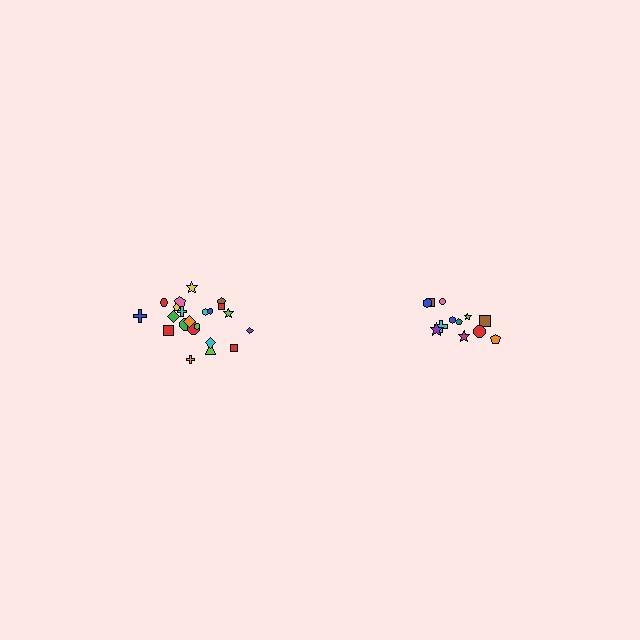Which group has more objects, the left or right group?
The left group.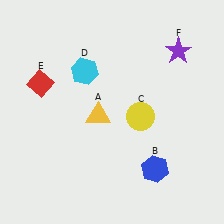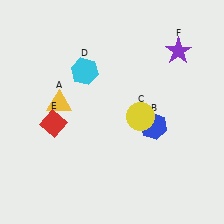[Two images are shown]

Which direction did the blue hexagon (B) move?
The blue hexagon (B) moved up.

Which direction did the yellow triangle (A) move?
The yellow triangle (A) moved left.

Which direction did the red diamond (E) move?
The red diamond (E) moved down.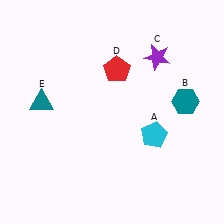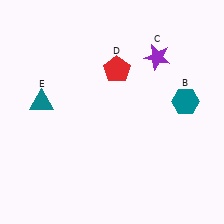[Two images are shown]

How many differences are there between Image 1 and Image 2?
There is 1 difference between the two images.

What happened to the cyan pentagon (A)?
The cyan pentagon (A) was removed in Image 2. It was in the bottom-right area of Image 1.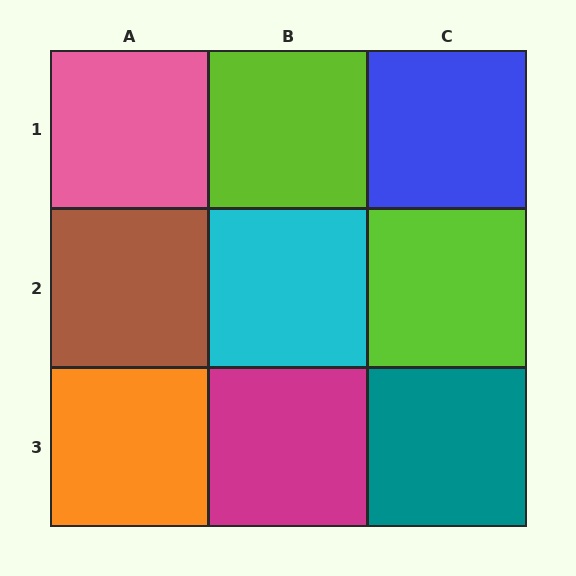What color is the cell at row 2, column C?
Lime.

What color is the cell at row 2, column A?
Brown.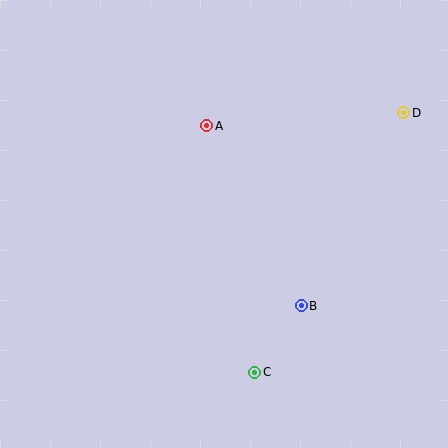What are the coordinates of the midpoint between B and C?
The midpoint between B and C is at (278, 339).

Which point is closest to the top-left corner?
Point A is closest to the top-left corner.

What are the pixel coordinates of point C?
Point C is at (255, 372).